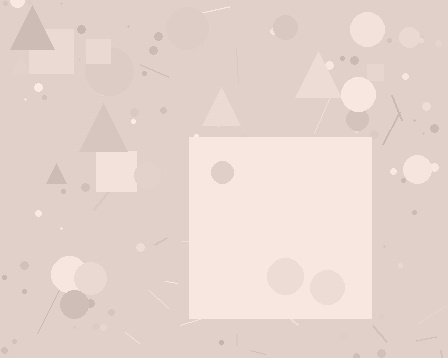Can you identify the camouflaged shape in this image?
The camouflaged shape is a square.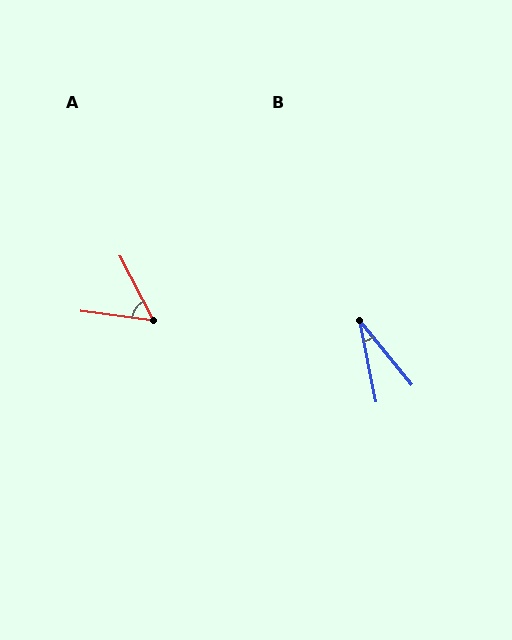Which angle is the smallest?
B, at approximately 28 degrees.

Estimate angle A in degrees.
Approximately 55 degrees.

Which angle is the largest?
A, at approximately 55 degrees.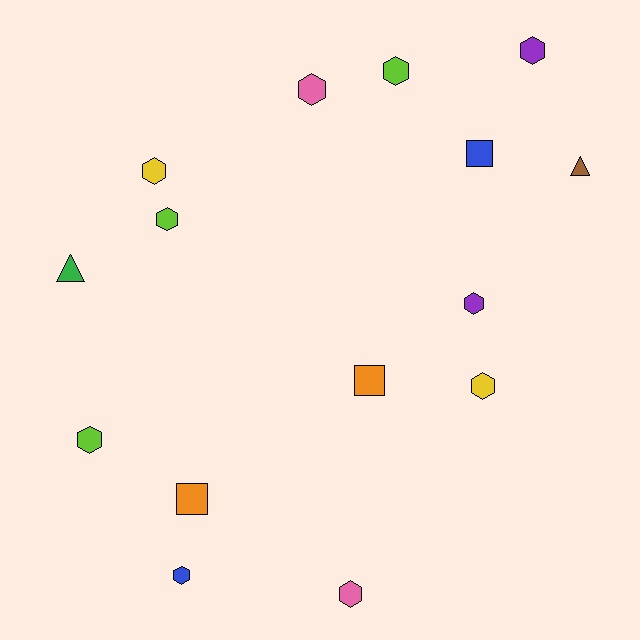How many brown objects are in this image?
There is 1 brown object.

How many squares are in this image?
There are 3 squares.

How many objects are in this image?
There are 15 objects.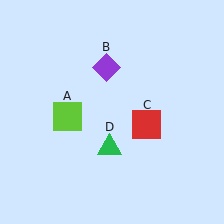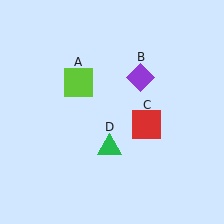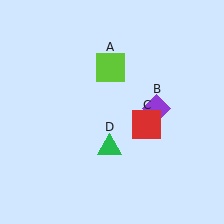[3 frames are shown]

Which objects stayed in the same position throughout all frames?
Red square (object C) and green triangle (object D) remained stationary.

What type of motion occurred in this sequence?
The lime square (object A), purple diamond (object B) rotated clockwise around the center of the scene.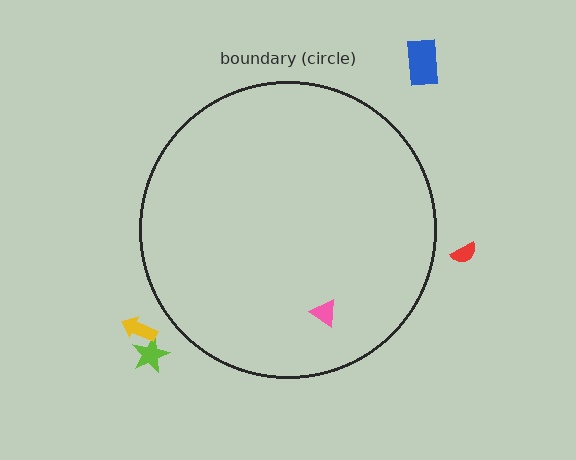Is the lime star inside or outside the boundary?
Outside.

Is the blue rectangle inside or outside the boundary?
Outside.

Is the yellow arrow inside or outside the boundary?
Outside.